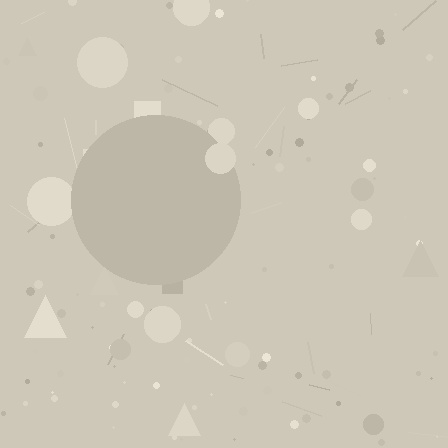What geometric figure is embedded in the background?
A circle is embedded in the background.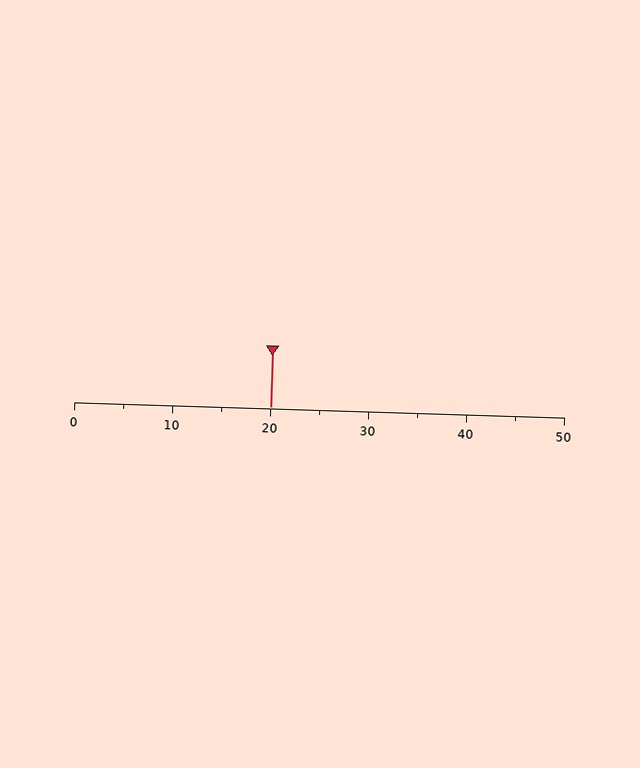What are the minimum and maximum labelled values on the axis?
The axis runs from 0 to 50.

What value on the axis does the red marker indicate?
The marker indicates approximately 20.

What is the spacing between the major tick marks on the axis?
The major ticks are spaced 10 apart.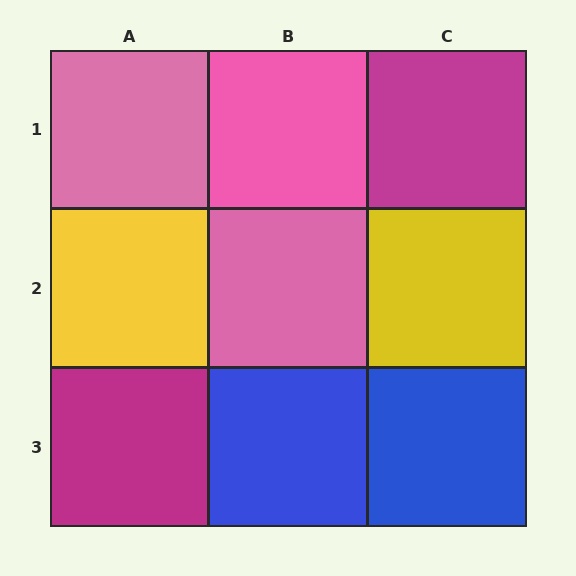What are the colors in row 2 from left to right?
Yellow, pink, yellow.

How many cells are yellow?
2 cells are yellow.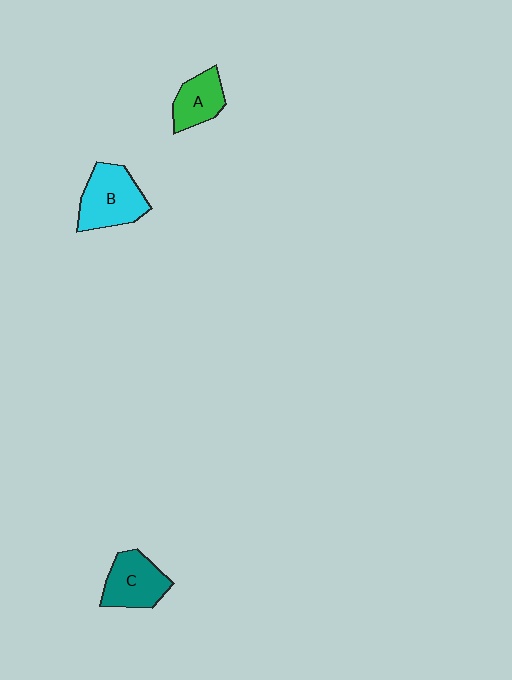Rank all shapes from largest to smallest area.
From largest to smallest: B (cyan), C (teal), A (green).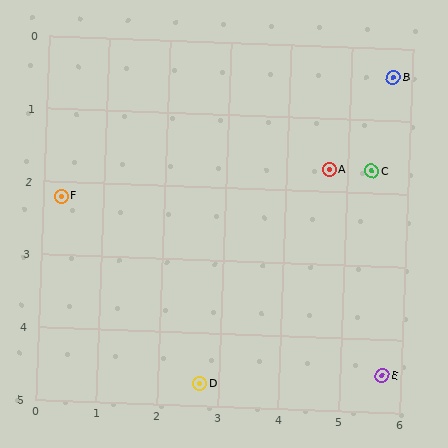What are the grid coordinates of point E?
Point E is at approximately (5.7, 4.5).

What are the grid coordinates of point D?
Point D is at approximately (2.7, 4.7).